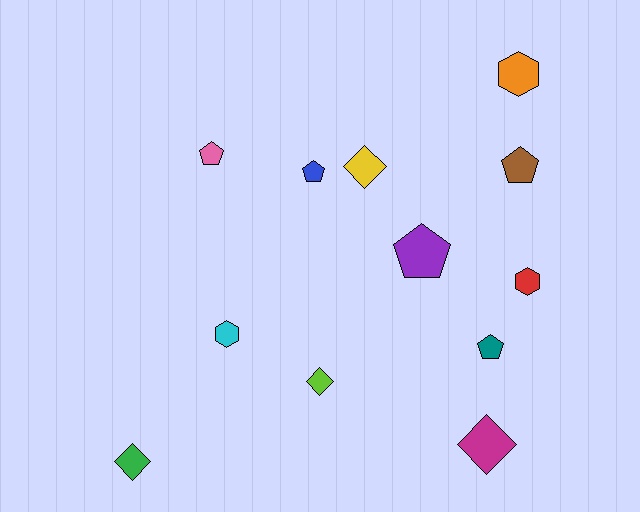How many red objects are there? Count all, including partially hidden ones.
There is 1 red object.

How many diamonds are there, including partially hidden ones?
There are 4 diamonds.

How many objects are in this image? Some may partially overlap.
There are 12 objects.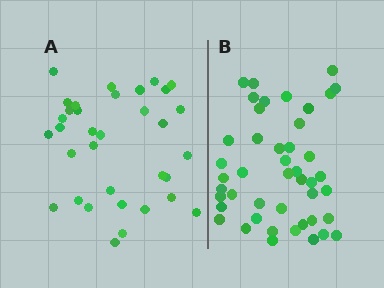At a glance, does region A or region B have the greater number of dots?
Region B (the right region) has more dots.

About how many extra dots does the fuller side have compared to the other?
Region B has roughly 12 or so more dots than region A.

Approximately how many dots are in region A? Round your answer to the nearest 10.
About 30 dots. (The exact count is 34, which rounds to 30.)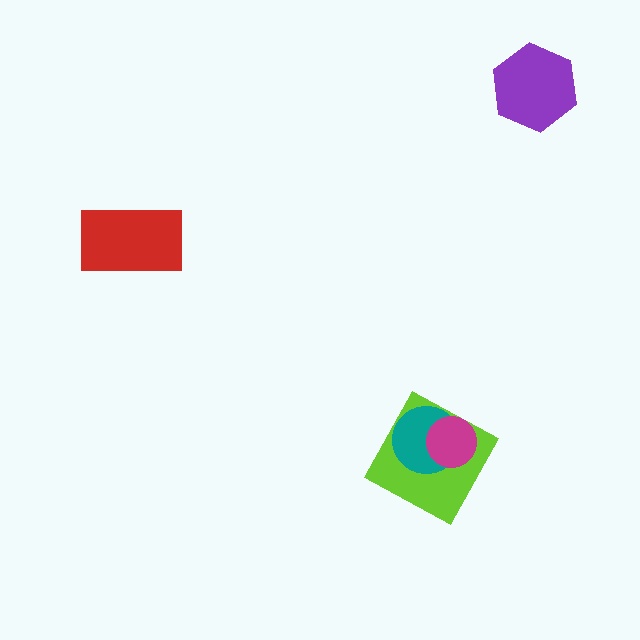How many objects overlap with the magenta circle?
2 objects overlap with the magenta circle.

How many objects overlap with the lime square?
2 objects overlap with the lime square.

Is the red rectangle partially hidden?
No, no other shape covers it.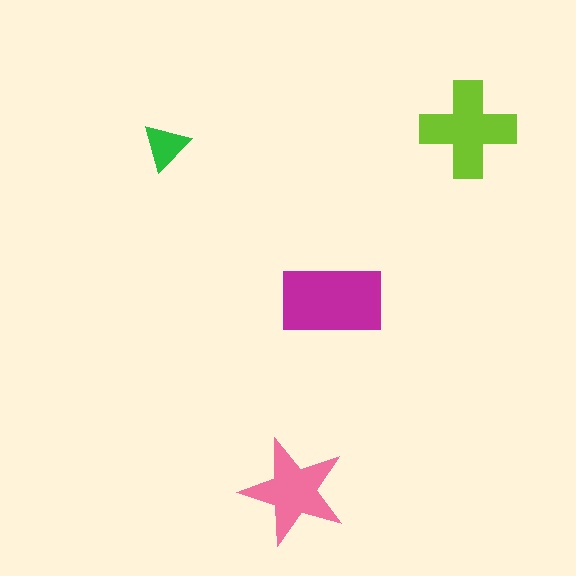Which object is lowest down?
The pink star is bottommost.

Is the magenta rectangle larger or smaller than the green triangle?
Larger.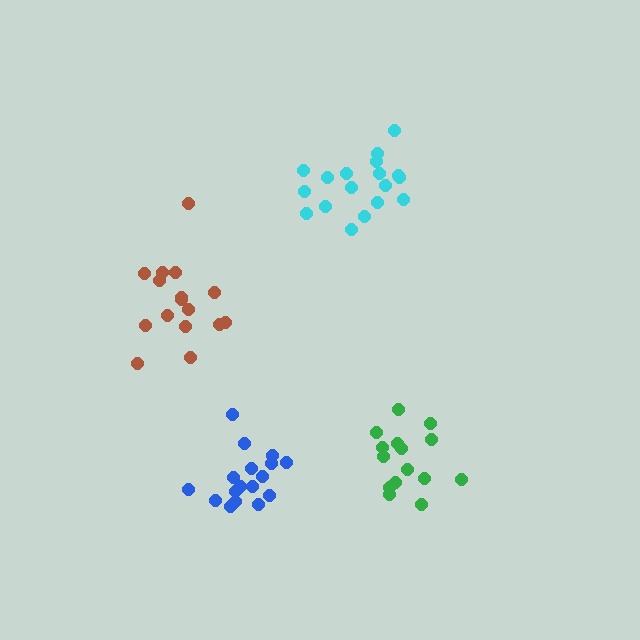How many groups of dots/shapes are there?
There are 4 groups.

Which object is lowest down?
The blue cluster is bottommost.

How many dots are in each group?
Group 1: 16 dots, Group 2: 15 dots, Group 3: 18 dots, Group 4: 17 dots (66 total).